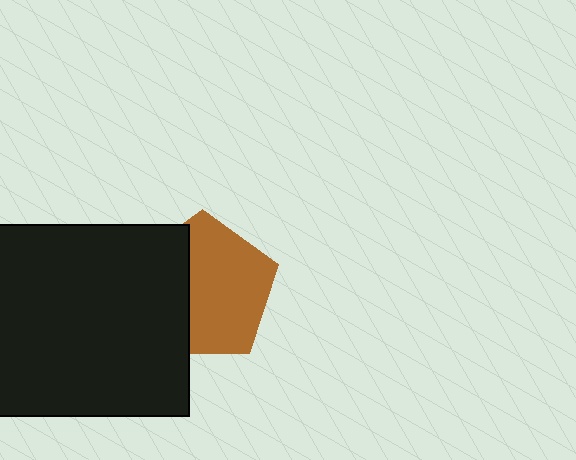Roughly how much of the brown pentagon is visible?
About half of it is visible (roughly 62%).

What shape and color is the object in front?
The object in front is a black rectangle.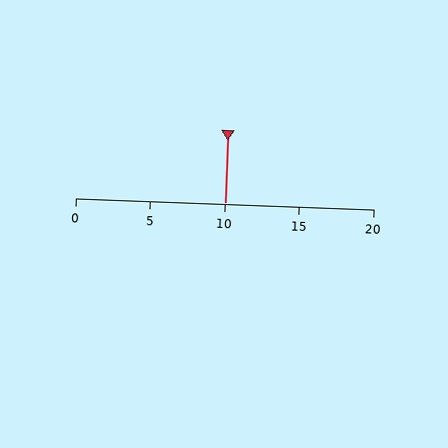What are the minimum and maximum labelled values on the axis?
The axis runs from 0 to 20.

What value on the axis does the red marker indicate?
The marker indicates approximately 10.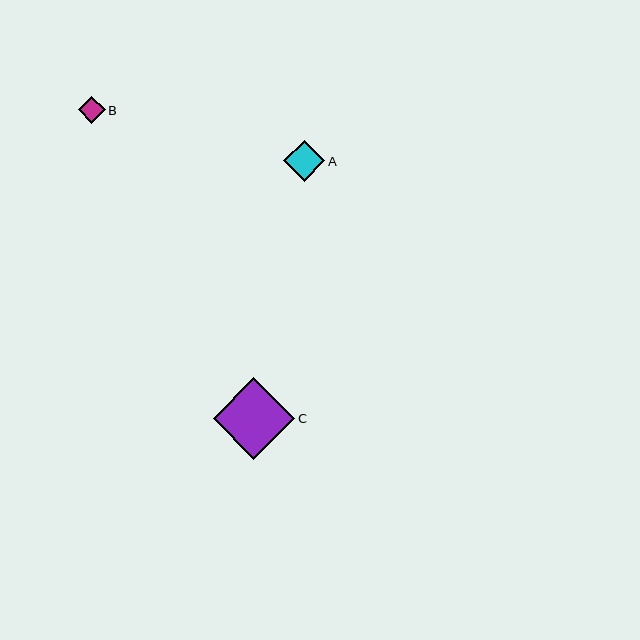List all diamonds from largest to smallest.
From largest to smallest: C, A, B.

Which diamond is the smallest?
Diamond B is the smallest with a size of approximately 27 pixels.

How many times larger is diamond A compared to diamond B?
Diamond A is approximately 1.5 times the size of diamond B.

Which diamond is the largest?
Diamond C is the largest with a size of approximately 82 pixels.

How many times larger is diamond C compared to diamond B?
Diamond C is approximately 3.0 times the size of diamond B.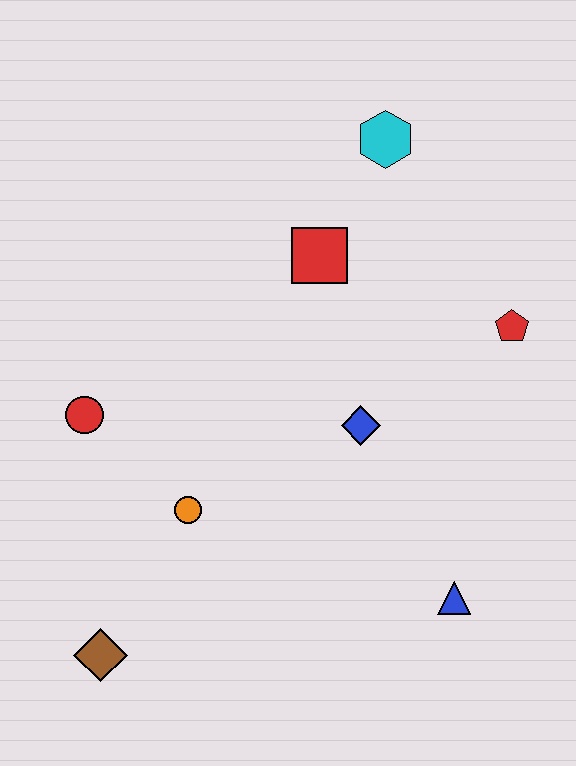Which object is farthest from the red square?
The brown diamond is farthest from the red square.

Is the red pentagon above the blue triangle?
Yes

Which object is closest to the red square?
The cyan hexagon is closest to the red square.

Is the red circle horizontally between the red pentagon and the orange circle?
No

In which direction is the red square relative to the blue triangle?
The red square is above the blue triangle.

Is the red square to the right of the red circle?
Yes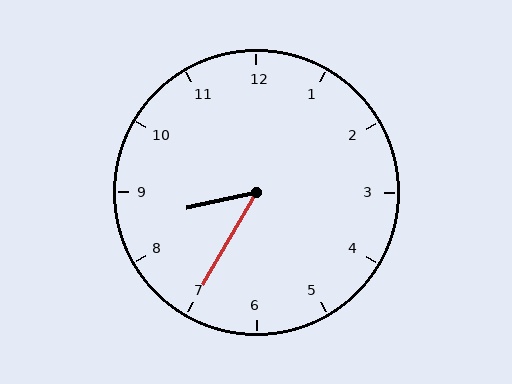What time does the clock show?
8:35.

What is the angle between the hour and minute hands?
Approximately 48 degrees.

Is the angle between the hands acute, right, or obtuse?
It is acute.